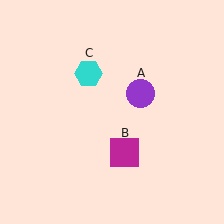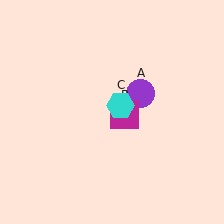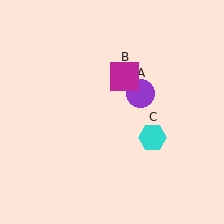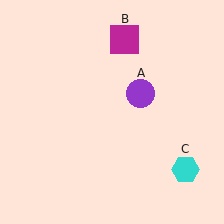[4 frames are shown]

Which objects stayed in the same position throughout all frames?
Purple circle (object A) remained stationary.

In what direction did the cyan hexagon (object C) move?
The cyan hexagon (object C) moved down and to the right.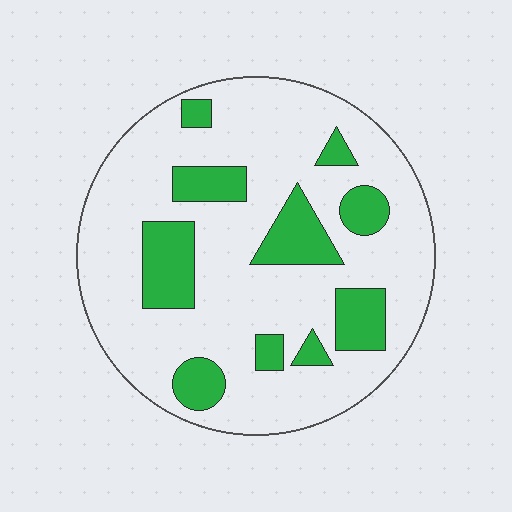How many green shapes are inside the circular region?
10.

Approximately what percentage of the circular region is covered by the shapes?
Approximately 20%.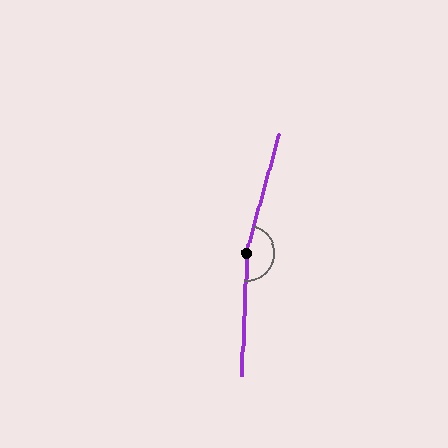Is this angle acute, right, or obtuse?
It is obtuse.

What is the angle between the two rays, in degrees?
Approximately 167 degrees.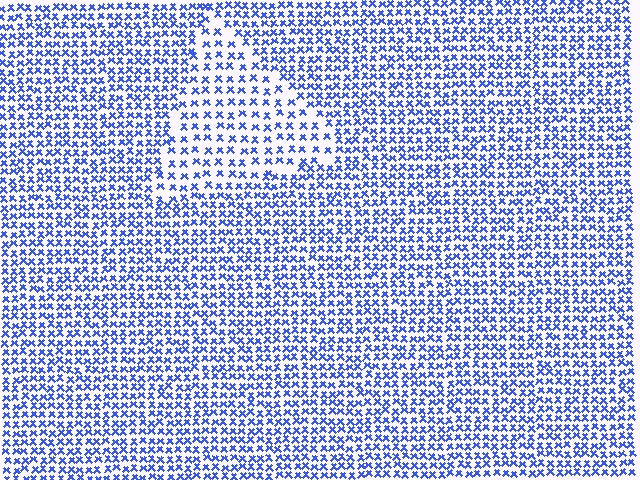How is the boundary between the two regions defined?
The boundary is defined by a change in element density (approximately 1.7x ratio). All elements are the same color, size, and shape.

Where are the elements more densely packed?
The elements are more densely packed outside the triangle boundary.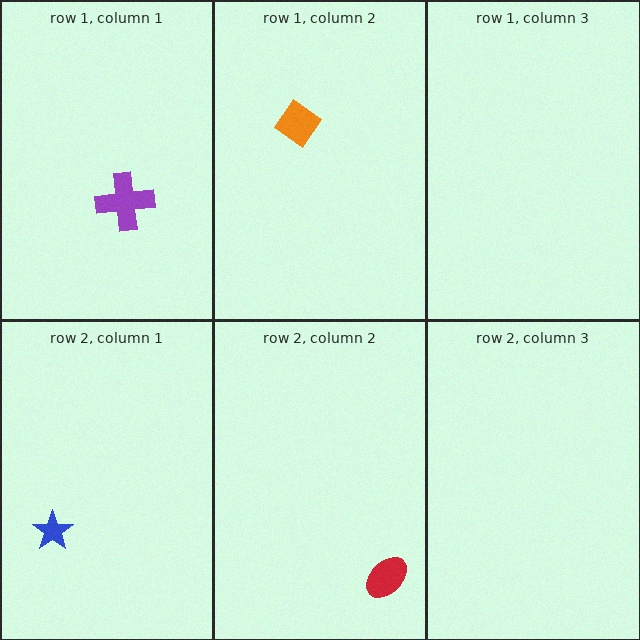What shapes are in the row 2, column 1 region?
The blue star.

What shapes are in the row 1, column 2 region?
The orange diamond.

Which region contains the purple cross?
The row 1, column 1 region.